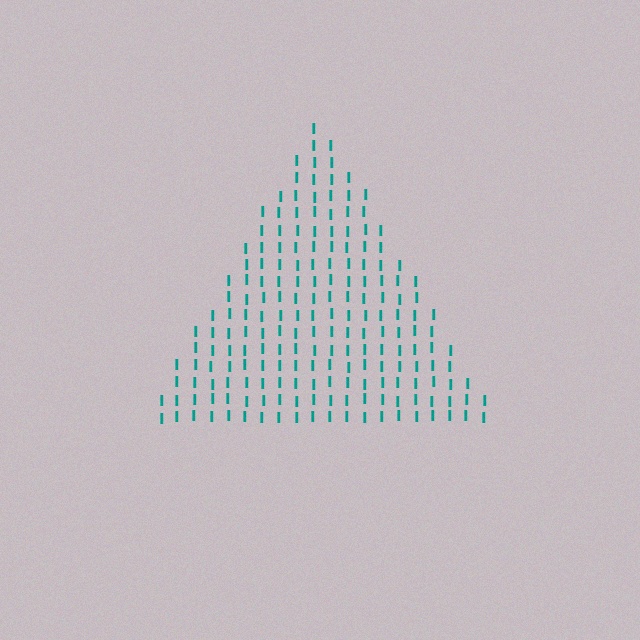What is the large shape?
The large shape is a triangle.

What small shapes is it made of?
It is made of small letter I's.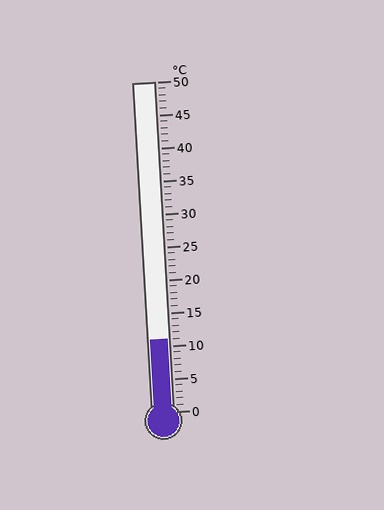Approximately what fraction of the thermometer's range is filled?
The thermometer is filled to approximately 20% of its range.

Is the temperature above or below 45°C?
The temperature is below 45°C.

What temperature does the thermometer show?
The thermometer shows approximately 11°C.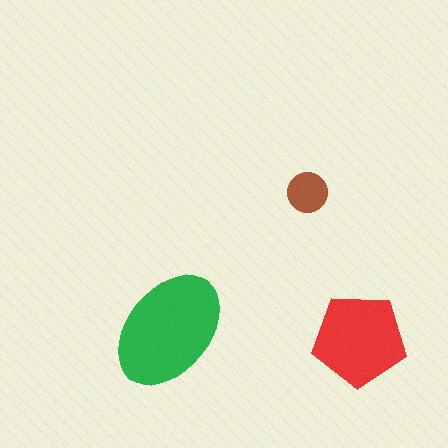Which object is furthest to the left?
The green ellipse is leftmost.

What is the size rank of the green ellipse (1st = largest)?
1st.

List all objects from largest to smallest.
The green ellipse, the red pentagon, the brown circle.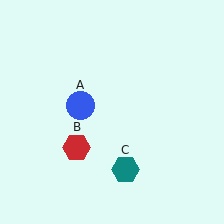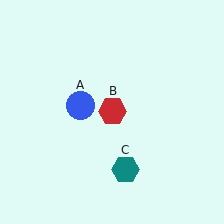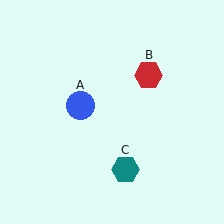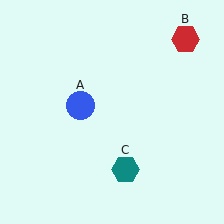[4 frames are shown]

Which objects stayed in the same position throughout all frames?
Blue circle (object A) and teal hexagon (object C) remained stationary.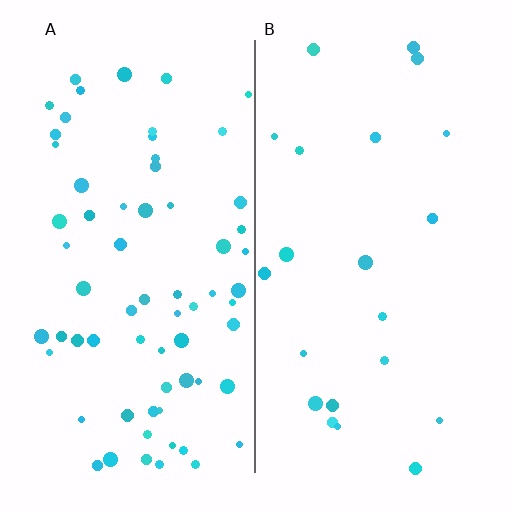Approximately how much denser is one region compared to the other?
Approximately 3.1× — region A over region B.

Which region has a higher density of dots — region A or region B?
A (the left).